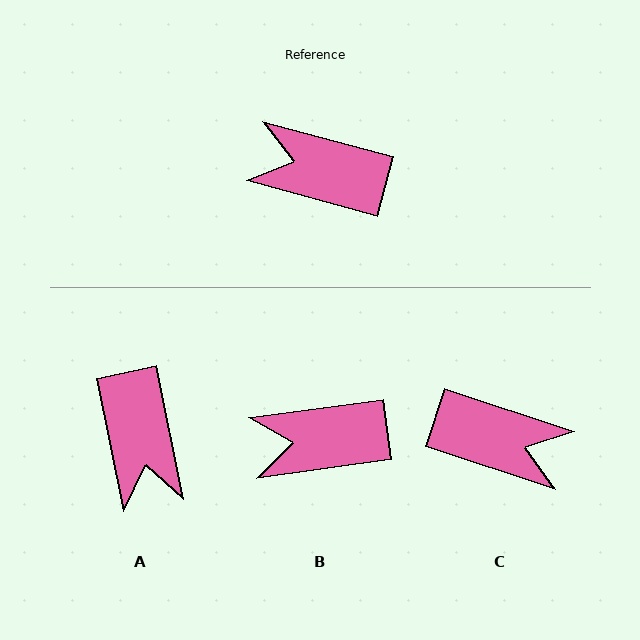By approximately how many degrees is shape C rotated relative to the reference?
Approximately 177 degrees counter-clockwise.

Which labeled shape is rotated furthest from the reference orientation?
C, about 177 degrees away.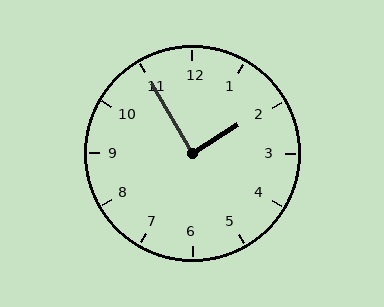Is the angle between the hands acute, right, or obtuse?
It is right.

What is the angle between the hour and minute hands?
Approximately 88 degrees.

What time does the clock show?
1:55.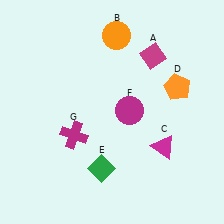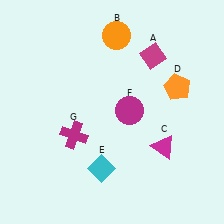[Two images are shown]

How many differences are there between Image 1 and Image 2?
There is 1 difference between the two images.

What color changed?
The diamond (E) changed from green in Image 1 to cyan in Image 2.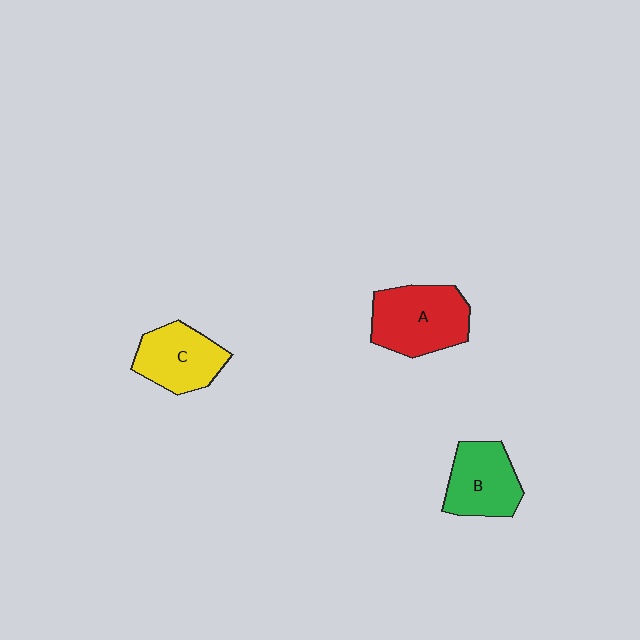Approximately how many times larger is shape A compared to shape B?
Approximately 1.3 times.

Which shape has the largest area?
Shape A (red).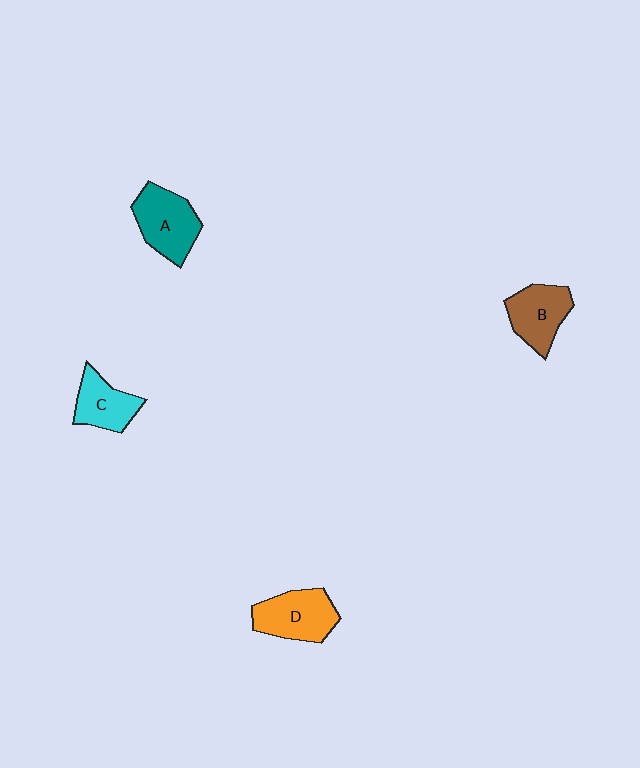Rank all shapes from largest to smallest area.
From largest to smallest: A (teal), D (orange), B (brown), C (cyan).